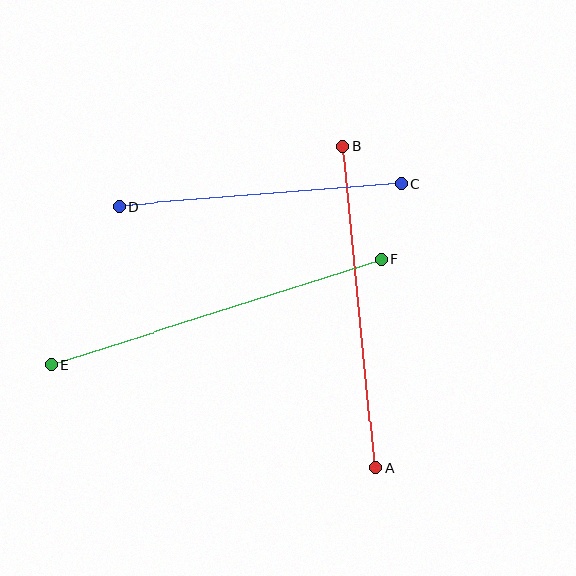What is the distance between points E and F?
The distance is approximately 346 pixels.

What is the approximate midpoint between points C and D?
The midpoint is at approximately (260, 195) pixels.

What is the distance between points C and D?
The distance is approximately 283 pixels.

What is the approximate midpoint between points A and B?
The midpoint is at approximately (359, 307) pixels.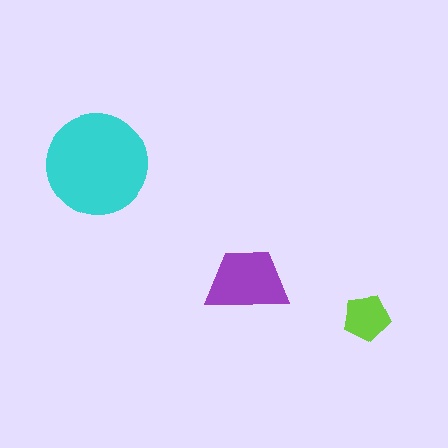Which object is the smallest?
The lime pentagon.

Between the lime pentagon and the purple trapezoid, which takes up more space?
The purple trapezoid.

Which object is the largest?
The cyan circle.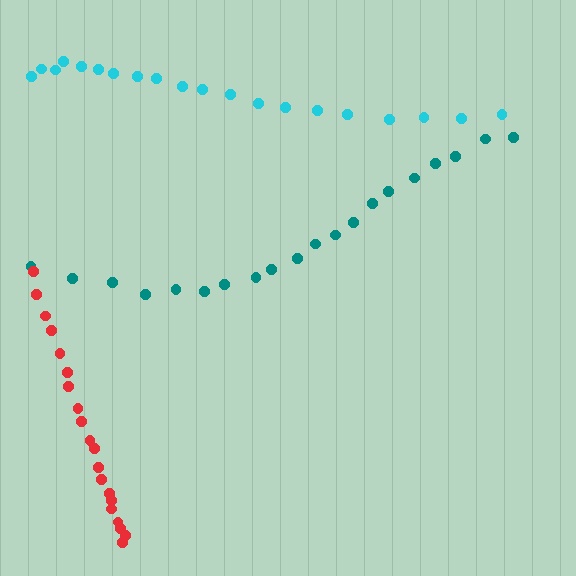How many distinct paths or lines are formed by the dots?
There are 3 distinct paths.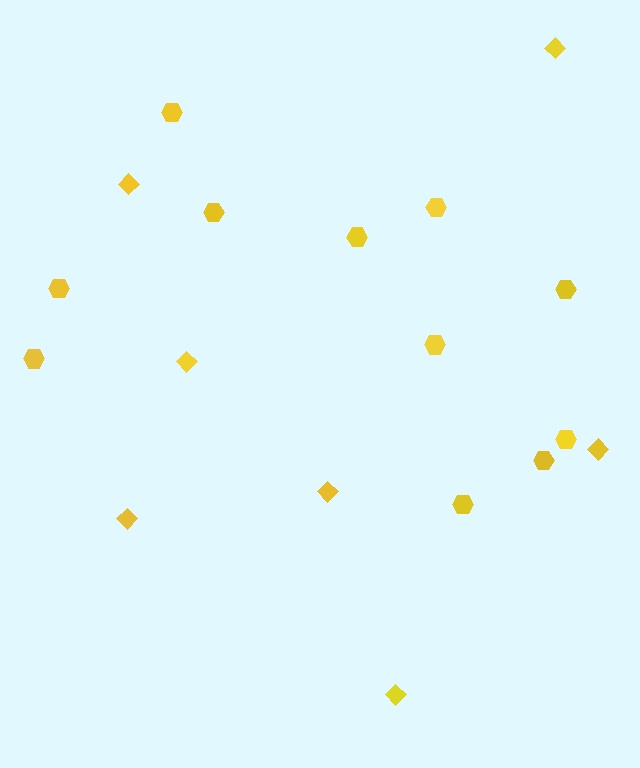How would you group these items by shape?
There are 2 groups: one group of hexagons (11) and one group of diamonds (7).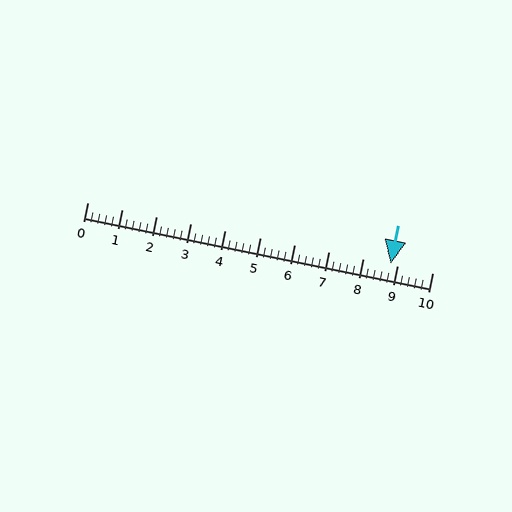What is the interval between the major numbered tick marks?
The major tick marks are spaced 1 units apart.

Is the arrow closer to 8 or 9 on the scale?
The arrow is closer to 9.